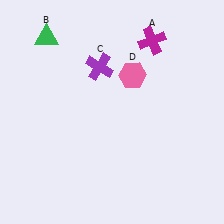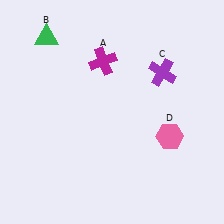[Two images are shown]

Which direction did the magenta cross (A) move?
The magenta cross (A) moved left.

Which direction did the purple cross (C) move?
The purple cross (C) moved right.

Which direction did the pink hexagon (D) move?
The pink hexagon (D) moved down.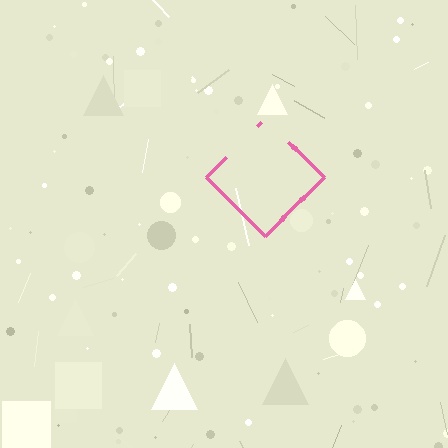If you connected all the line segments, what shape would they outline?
They would outline a diamond.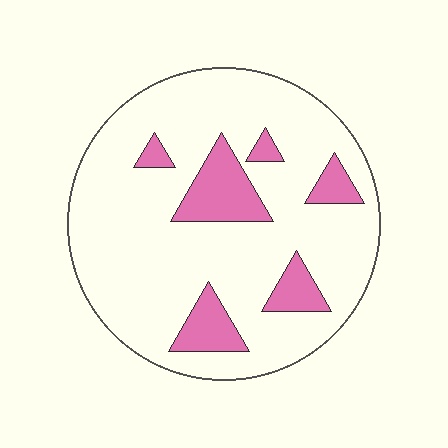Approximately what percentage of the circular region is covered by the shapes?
Approximately 15%.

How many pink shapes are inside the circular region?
6.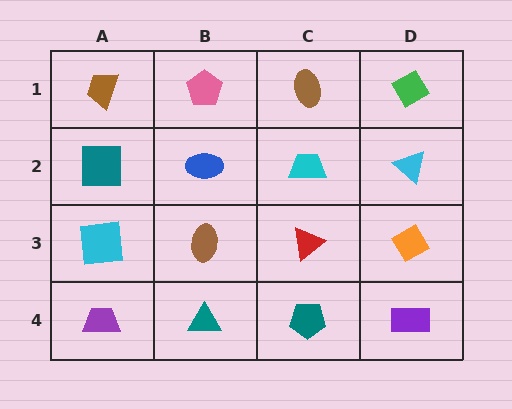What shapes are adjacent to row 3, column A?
A teal square (row 2, column A), a purple trapezoid (row 4, column A), a brown ellipse (row 3, column B).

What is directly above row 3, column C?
A cyan trapezoid.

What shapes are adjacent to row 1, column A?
A teal square (row 2, column A), a pink pentagon (row 1, column B).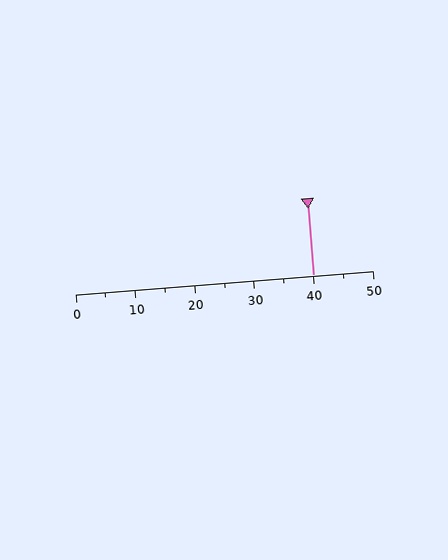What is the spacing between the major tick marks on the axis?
The major ticks are spaced 10 apart.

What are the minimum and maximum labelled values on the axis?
The axis runs from 0 to 50.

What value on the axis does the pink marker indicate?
The marker indicates approximately 40.